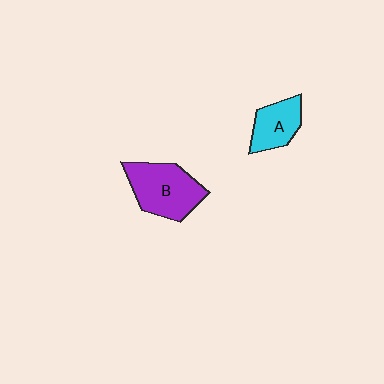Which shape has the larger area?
Shape B (purple).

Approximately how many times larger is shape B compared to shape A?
Approximately 1.6 times.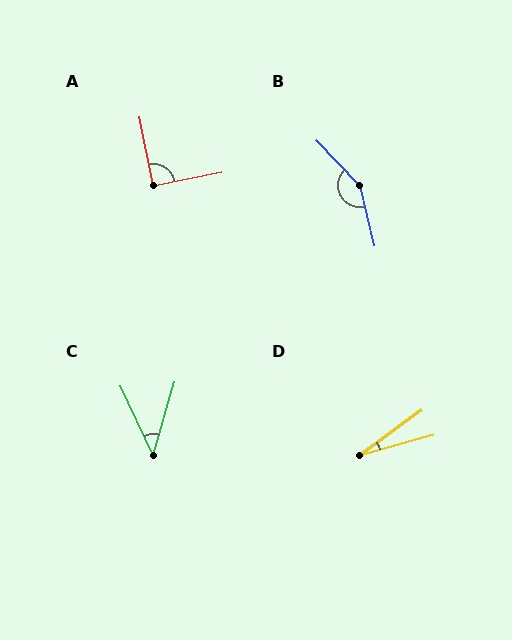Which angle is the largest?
B, at approximately 149 degrees.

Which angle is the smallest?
D, at approximately 21 degrees.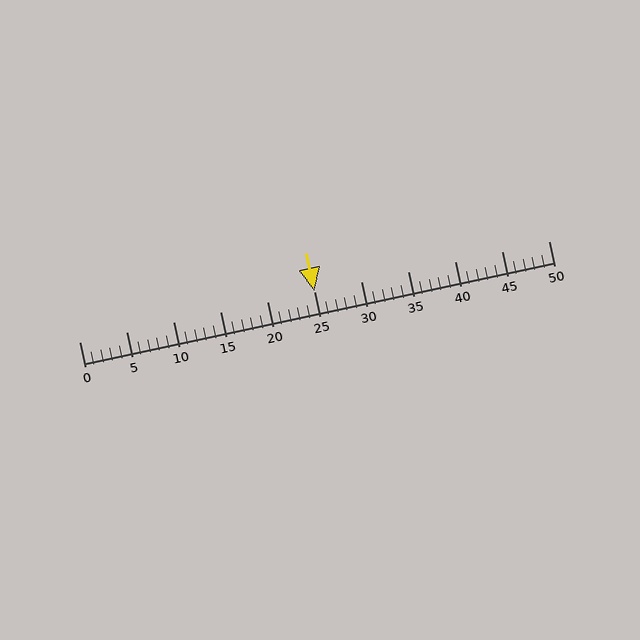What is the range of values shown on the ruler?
The ruler shows values from 0 to 50.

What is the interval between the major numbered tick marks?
The major tick marks are spaced 5 units apart.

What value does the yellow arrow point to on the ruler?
The yellow arrow points to approximately 25.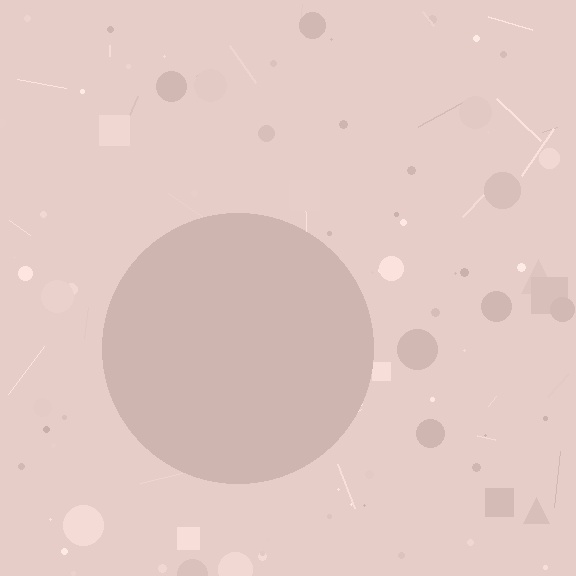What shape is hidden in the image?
A circle is hidden in the image.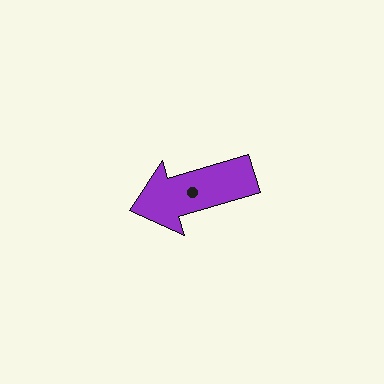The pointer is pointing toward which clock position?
Roughly 8 o'clock.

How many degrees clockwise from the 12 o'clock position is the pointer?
Approximately 253 degrees.